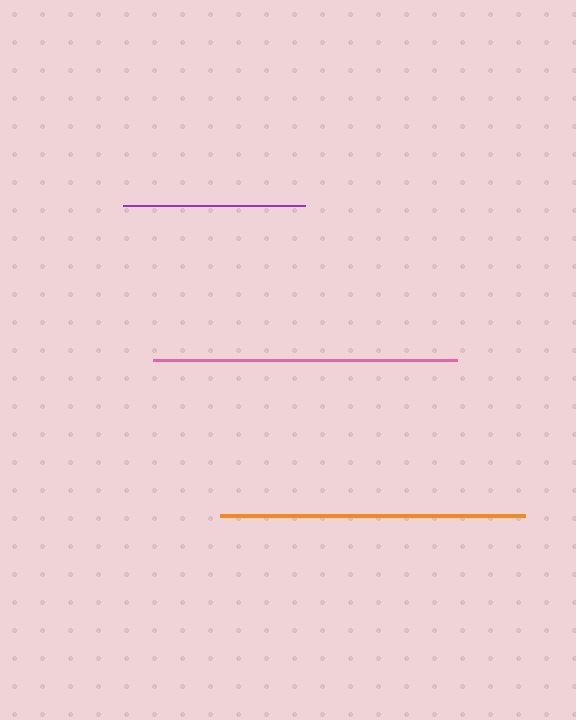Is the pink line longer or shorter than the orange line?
The orange line is longer than the pink line.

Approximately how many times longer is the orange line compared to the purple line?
The orange line is approximately 1.7 times the length of the purple line.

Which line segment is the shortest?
The purple line is the shortest at approximately 182 pixels.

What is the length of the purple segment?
The purple segment is approximately 182 pixels long.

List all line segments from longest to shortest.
From longest to shortest: orange, pink, purple.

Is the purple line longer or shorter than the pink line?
The pink line is longer than the purple line.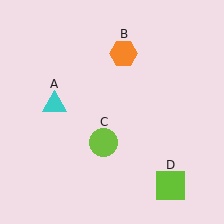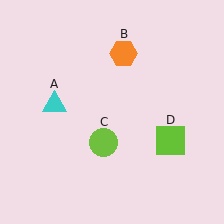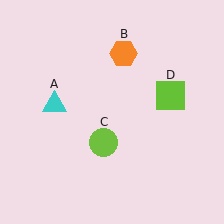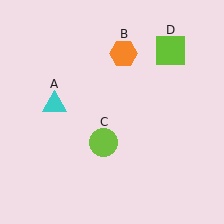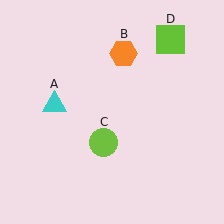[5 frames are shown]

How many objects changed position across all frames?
1 object changed position: lime square (object D).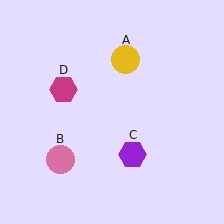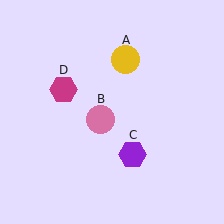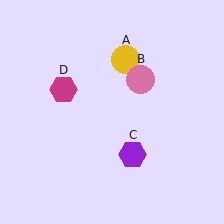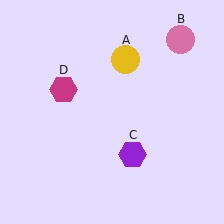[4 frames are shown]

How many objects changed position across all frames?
1 object changed position: pink circle (object B).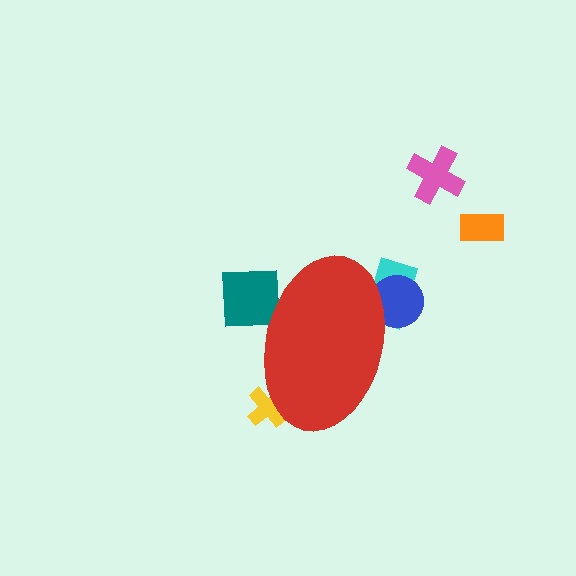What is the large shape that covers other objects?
A red ellipse.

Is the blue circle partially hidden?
Yes, the blue circle is partially hidden behind the red ellipse.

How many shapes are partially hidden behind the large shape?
4 shapes are partially hidden.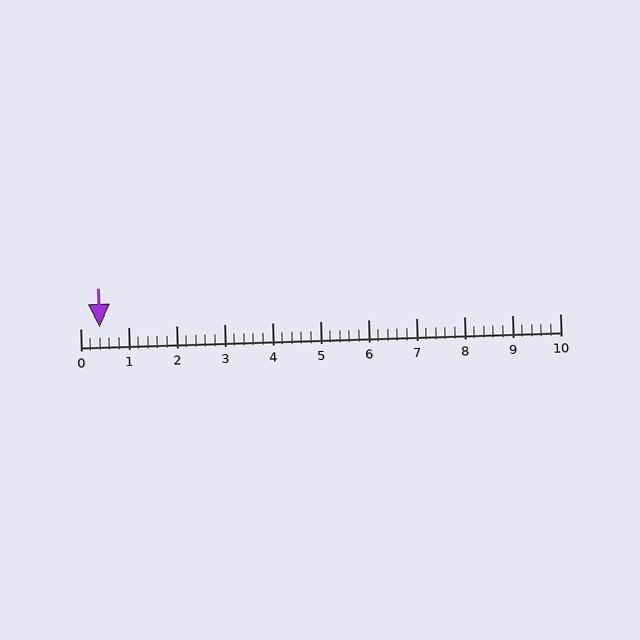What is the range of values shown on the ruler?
The ruler shows values from 0 to 10.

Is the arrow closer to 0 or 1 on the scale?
The arrow is closer to 0.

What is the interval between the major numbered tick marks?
The major tick marks are spaced 1 units apart.